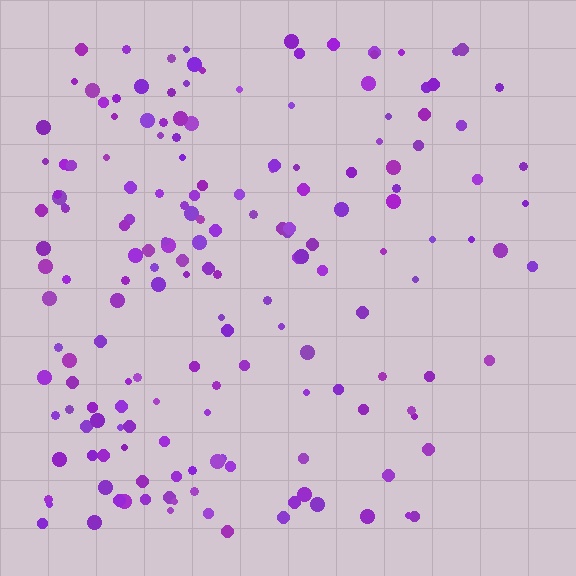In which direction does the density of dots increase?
From right to left, with the left side densest.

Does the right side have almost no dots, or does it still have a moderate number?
Still a moderate number, just noticeably fewer than the left.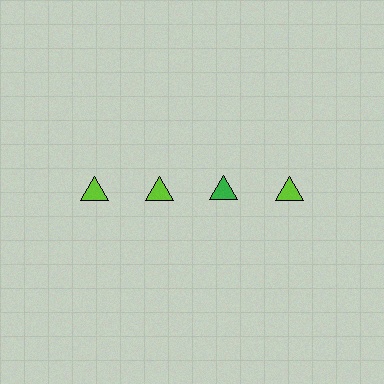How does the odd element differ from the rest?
It has a different color: green instead of lime.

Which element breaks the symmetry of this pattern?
The green triangle in the top row, center column breaks the symmetry. All other shapes are lime triangles.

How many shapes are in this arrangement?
There are 4 shapes arranged in a grid pattern.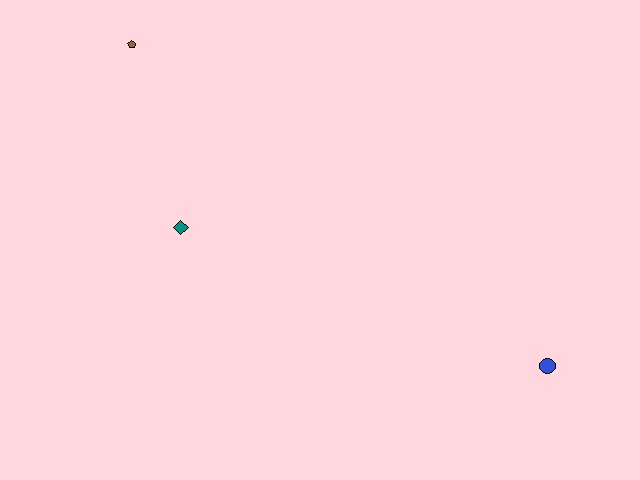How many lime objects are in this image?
There are no lime objects.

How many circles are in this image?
There is 1 circle.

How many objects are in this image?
There are 3 objects.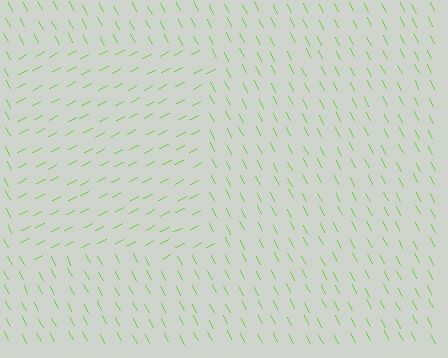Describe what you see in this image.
The image is filled with small lime line segments. A rectangle region in the image has lines oriented differently from the surrounding lines, creating a visible texture boundary.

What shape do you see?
I see a rectangle.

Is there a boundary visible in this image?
Yes, there is a texture boundary formed by a change in line orientation.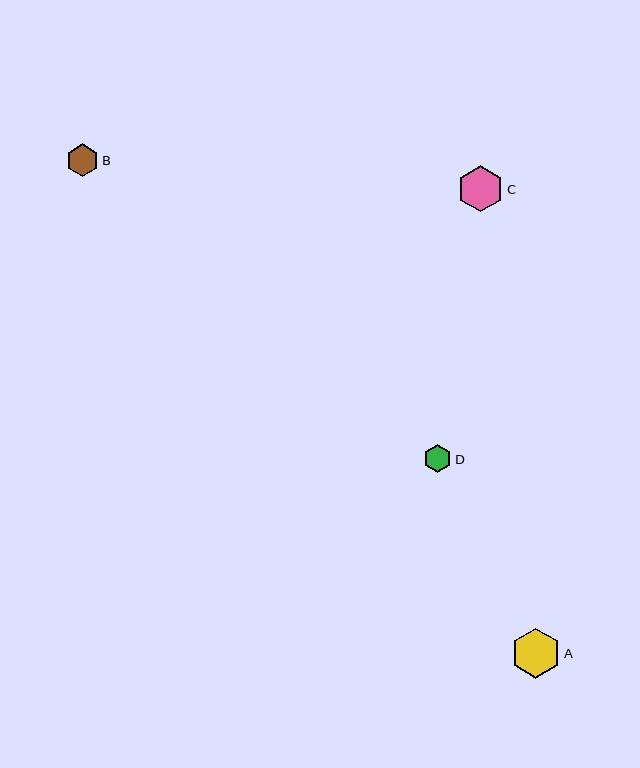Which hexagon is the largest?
Hexagon A is the largest with a size of approximately 50 pixels.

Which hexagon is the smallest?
Hexagon D is the smallest with a size of approximately 28 pixels.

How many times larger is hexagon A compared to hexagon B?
Hexagon A is approximately 1.5 times the size of hexagon B.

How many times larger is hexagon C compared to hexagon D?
Hexagon C is approximately 1.6 times the size of hexagon D.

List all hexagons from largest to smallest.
From largest to smallest: A, C, B, D.